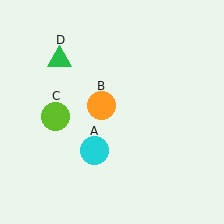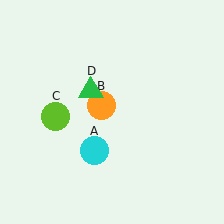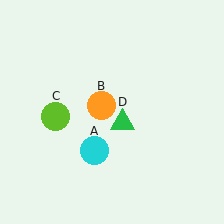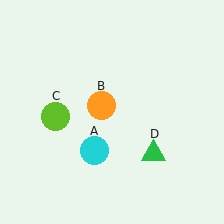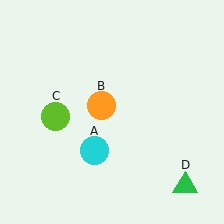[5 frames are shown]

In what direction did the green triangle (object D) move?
The green triangle (object D) moved down and to the right.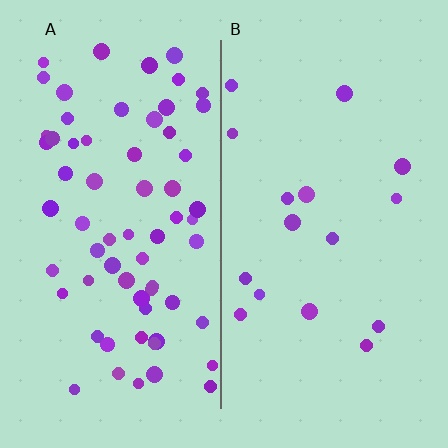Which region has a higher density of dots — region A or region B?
A (the left).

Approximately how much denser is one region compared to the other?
Approximately 4.0× — region A over region B.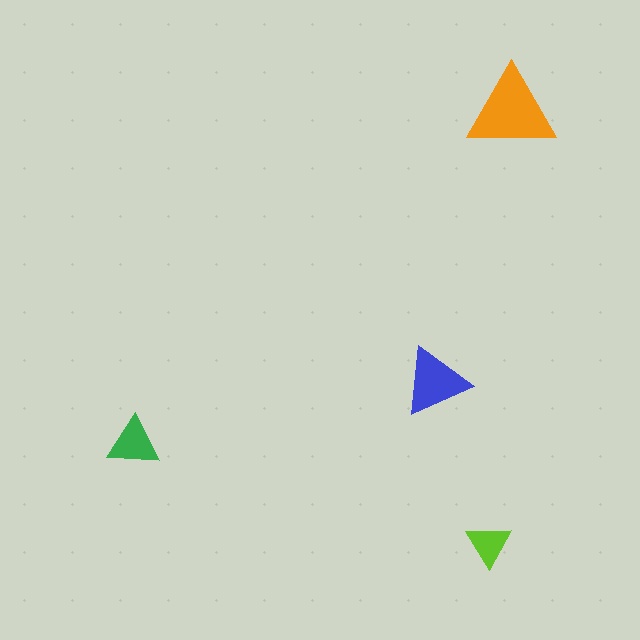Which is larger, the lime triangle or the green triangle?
The green one.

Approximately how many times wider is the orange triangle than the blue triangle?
About 1.5 times wider.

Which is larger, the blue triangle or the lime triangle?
The blue one.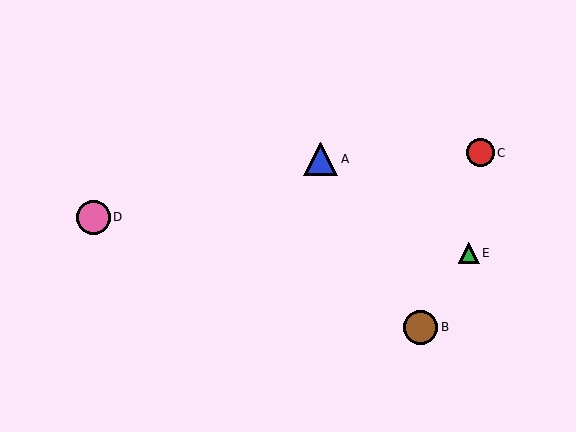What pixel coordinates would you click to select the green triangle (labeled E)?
Click at (469, 253) to select the green triangle E.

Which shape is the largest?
The brown circle (labeled B) is the largest.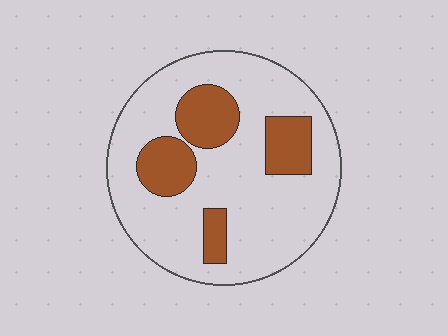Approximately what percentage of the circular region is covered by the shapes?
Approximately 25%.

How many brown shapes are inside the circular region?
4.